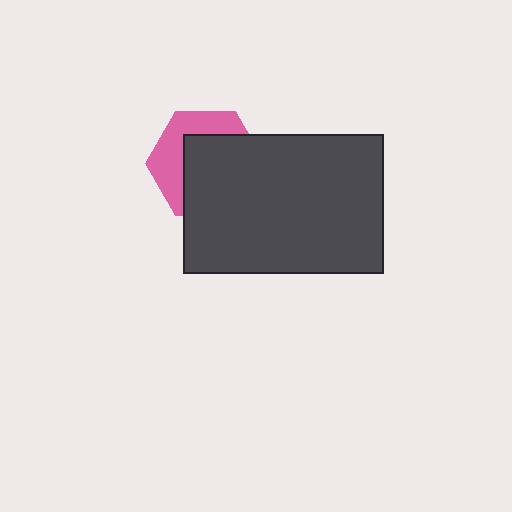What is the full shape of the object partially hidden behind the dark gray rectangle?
The partially hidden object is a pink hexagon.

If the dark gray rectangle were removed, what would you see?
You would see the complete pink hexagon.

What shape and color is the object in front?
The object in front is a dark gray rectangle.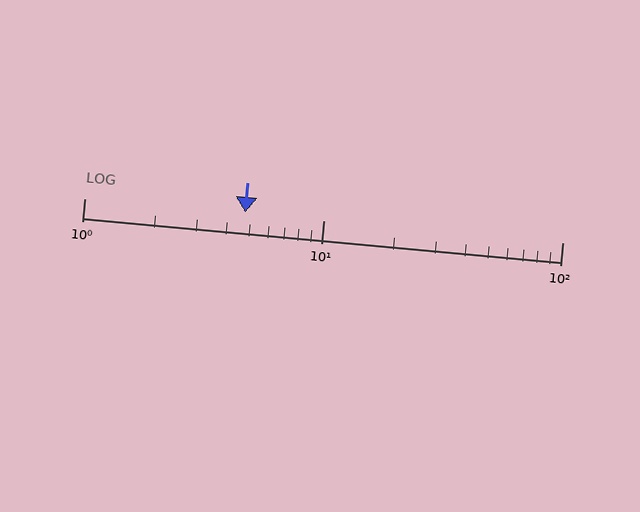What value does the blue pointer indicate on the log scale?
The pointer indicates approximately 4.7.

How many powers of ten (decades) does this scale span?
The scale spans 2 decades, from 1 to 100.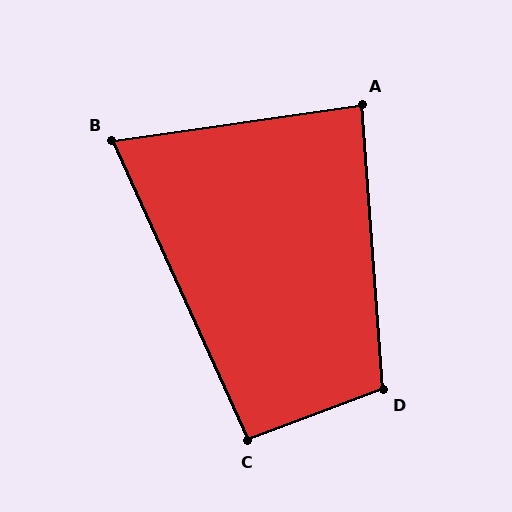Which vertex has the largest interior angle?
D, at approximately 106 degrees.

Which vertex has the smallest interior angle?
B, at approximately 74 degrees.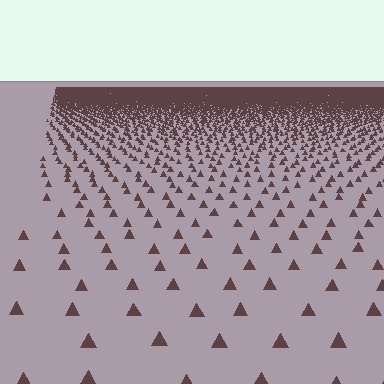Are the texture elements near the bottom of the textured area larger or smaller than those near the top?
Larger. Near the bottom, elements are closer to the viewer and appear at a bigger on-screen size.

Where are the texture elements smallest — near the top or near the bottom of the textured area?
Near the top.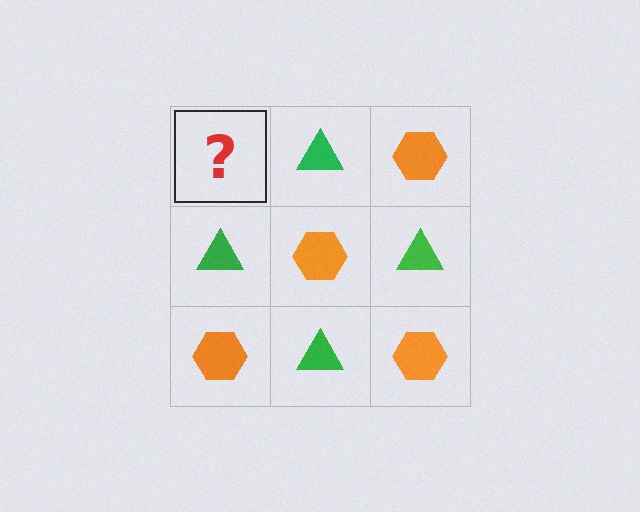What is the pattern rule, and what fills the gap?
The rule is that it alternates orange hexagon and green triangle in a checkerboard pattern. The gap should be filled with an orange hexagon.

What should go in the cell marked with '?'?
The missing cell should contain an orange hexagon.